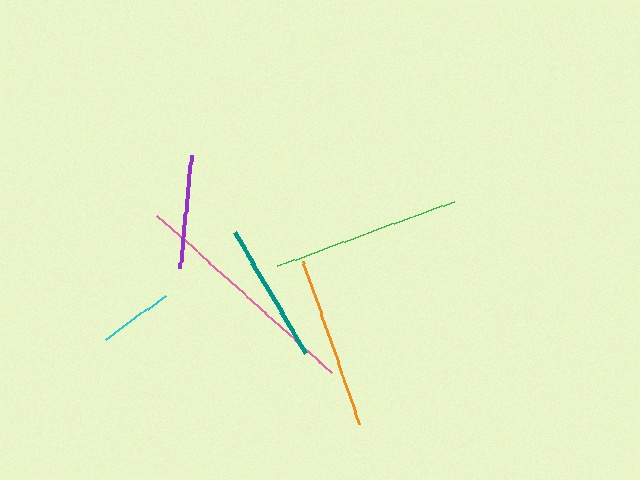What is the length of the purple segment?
The purple segment is approximately 113 pixels long.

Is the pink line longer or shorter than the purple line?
The pink line is longer than the purple line.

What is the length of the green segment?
The green segment is approximately 187 pixels long.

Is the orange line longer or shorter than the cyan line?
The orange line is longer than the cyan line.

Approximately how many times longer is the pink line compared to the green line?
The pink line is approximately 1.3 times the length of the green line.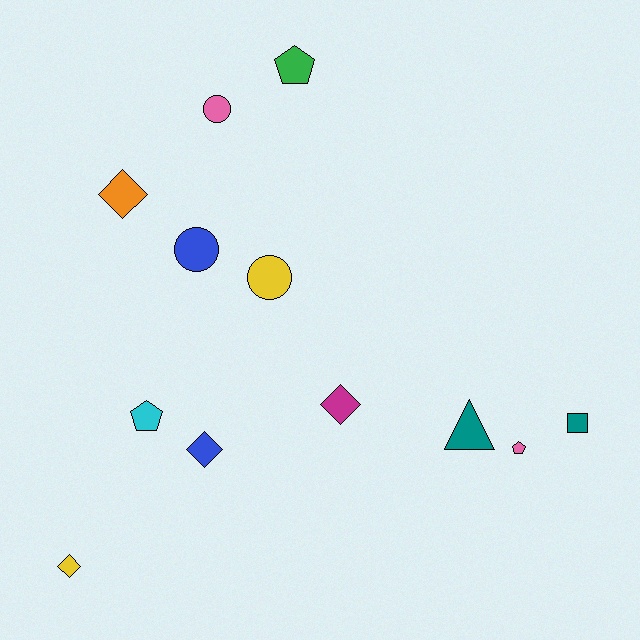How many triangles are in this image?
There is 1 triangle.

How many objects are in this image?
There are 12 objects.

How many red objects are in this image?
There are no red objects.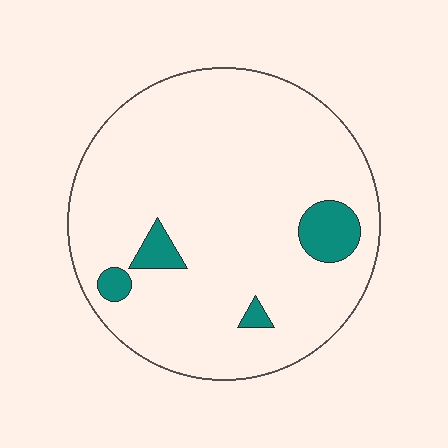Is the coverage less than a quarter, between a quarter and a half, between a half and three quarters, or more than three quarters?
Less than a quarter.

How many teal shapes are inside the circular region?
4.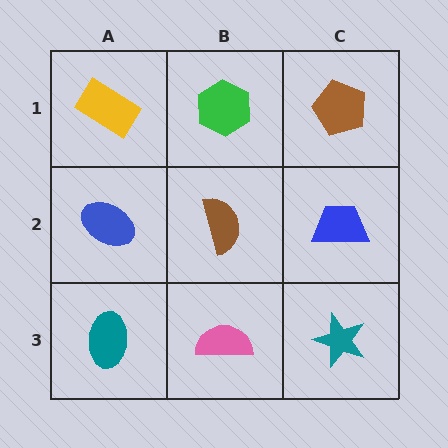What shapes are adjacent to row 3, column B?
A brown semicircle (row 2, column B), a teal ellipse (row 3, column A), a teal star (row 3, column C).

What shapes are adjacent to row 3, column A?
A blue ellipse (row 2, column A), a pink semicircle (row 3, column B).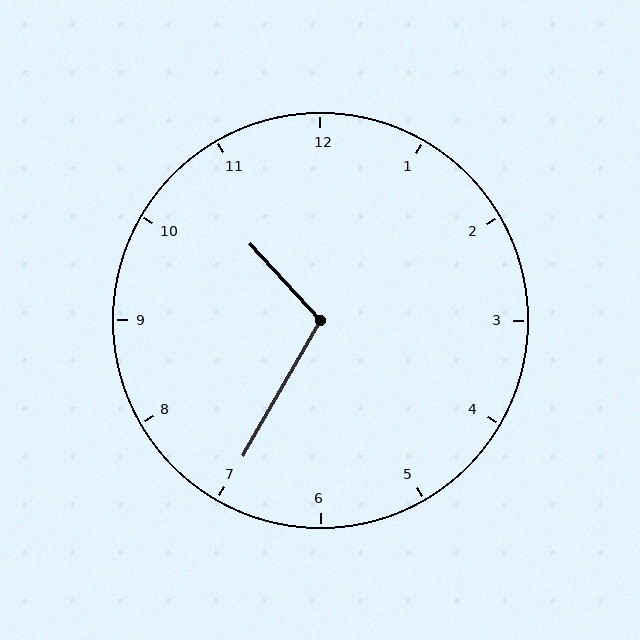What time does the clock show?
10:35.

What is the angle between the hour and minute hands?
Approximately 108 degrees.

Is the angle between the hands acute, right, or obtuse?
It is obtuse.